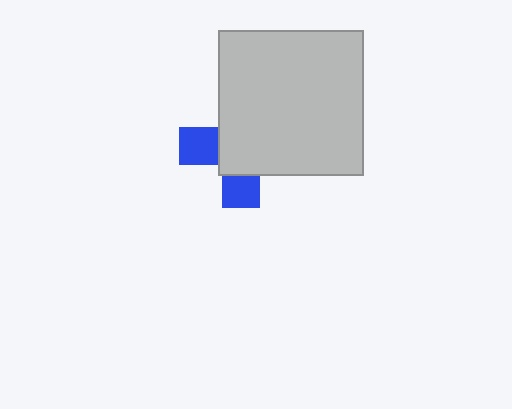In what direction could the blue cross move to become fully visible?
The blue cross could move toward the lower-left. That would shift it out from behind the light gray square entirely.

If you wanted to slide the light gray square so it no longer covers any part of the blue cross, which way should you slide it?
Slide it toward the upper-right — that is the most direct way to separate the two shapes.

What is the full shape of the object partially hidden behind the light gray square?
The partially hidden object is a blue cross.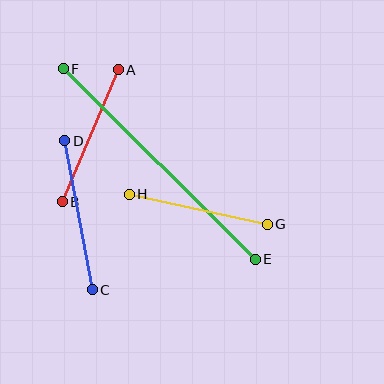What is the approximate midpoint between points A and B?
The midpoint is at approximately (90, 136) pixels.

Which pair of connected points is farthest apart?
Points E and F are farthest apart.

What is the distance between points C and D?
The distance is approximately 152 pixels.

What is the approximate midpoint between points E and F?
The midpoint is at approximately (159, 164) pixels.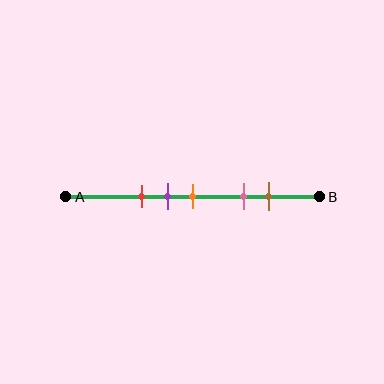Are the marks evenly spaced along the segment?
No, the marks are not evenly spaced.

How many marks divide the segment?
There are 5 marks dividing the segment.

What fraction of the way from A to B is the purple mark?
The purple mark is approximately 40% (0.4) of the way from A to B.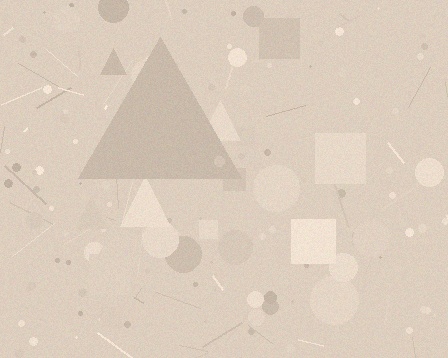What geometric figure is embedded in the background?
A triangle is embedded in the background.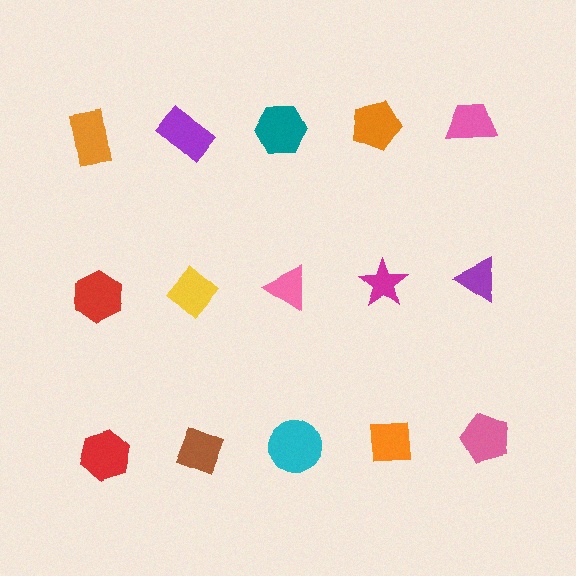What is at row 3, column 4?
An orange square.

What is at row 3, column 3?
A cyan circle.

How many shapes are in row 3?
5 shapes.